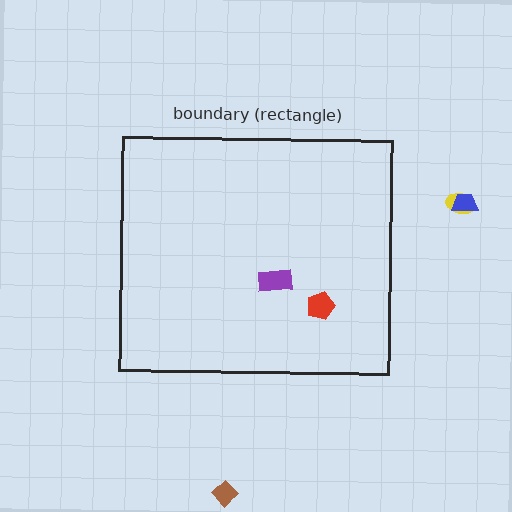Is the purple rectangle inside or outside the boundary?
Inside.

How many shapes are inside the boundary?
2 inside, 3 outside.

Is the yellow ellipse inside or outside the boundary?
Outside.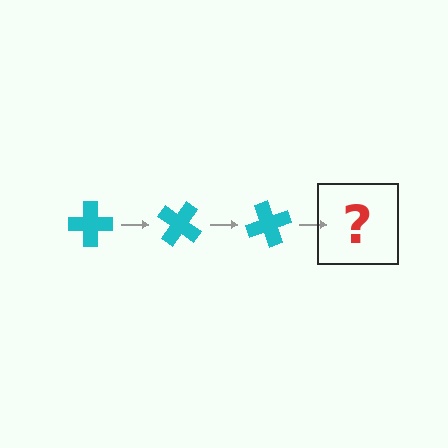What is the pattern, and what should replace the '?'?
The pattern is that the cross rotates 35 degrees each step. The '?' should be a cyan cross rotated 105 degrees.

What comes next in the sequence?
The next element should be a cyan cross rotated 105 degrees.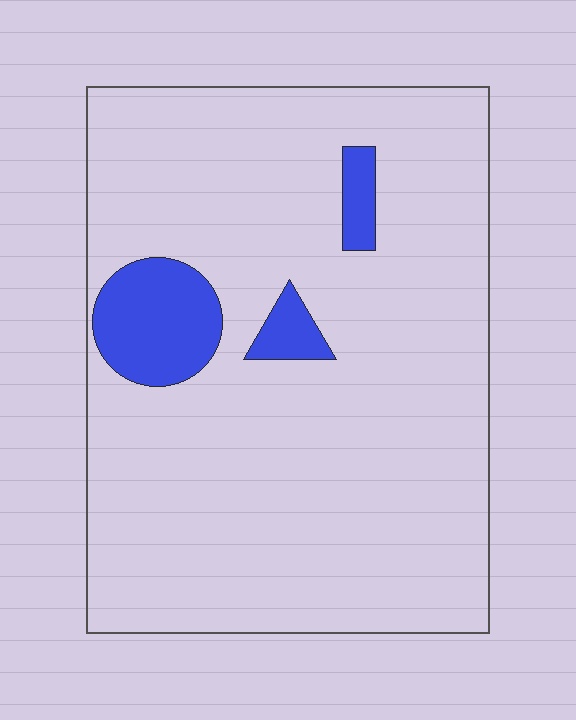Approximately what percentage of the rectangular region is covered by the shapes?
Approximately 10%.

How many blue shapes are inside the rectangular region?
3.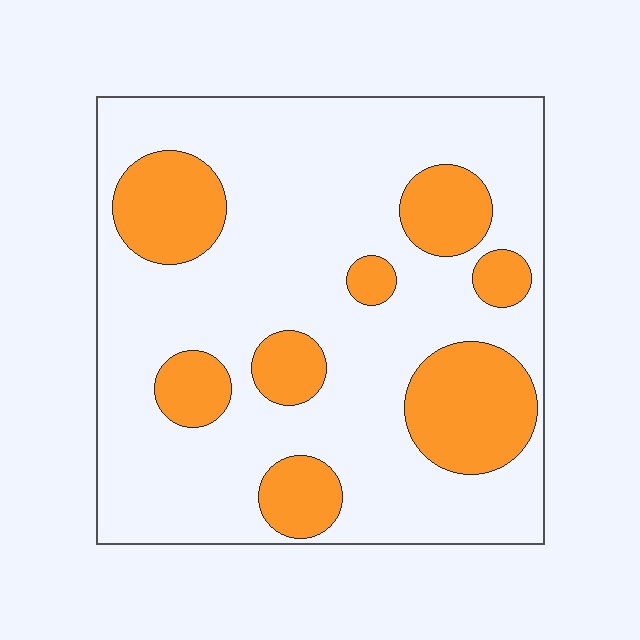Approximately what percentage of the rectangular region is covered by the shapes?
Approximately 25%.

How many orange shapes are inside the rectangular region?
8.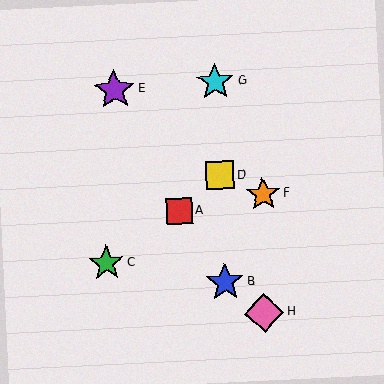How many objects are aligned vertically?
3 objects (B, D, G) are aligned vertically.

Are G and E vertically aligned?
No, G is at x≈215 and E is at x≈114.